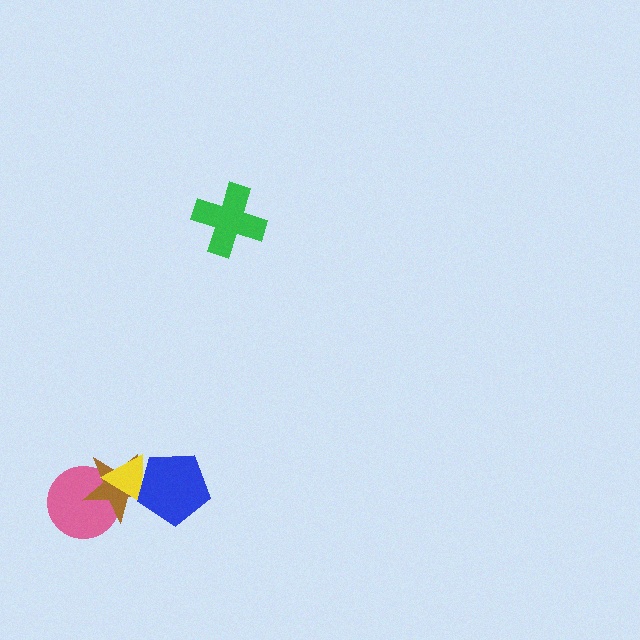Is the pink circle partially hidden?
Yes, it is partially covered by another shape.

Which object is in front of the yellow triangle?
The blue pentagon is in front of the yellow triangle.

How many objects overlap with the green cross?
0 objects overlap with the green cross.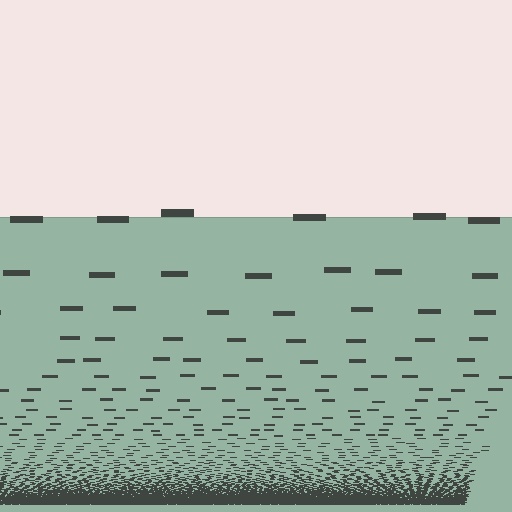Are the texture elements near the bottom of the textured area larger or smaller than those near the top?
Smaller. The gradient is inverted — elements near the bottom are smaller and denser.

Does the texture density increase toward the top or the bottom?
Density increases toward the bottom.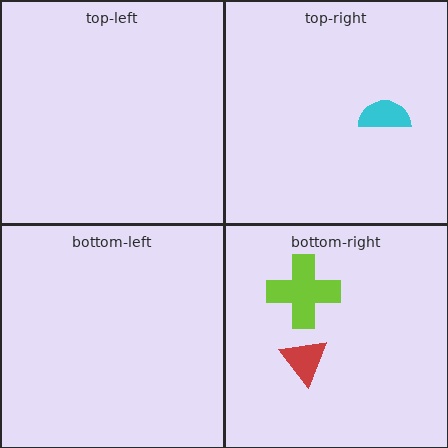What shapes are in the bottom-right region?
The lime cross, the red triangle.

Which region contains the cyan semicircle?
The top-right region.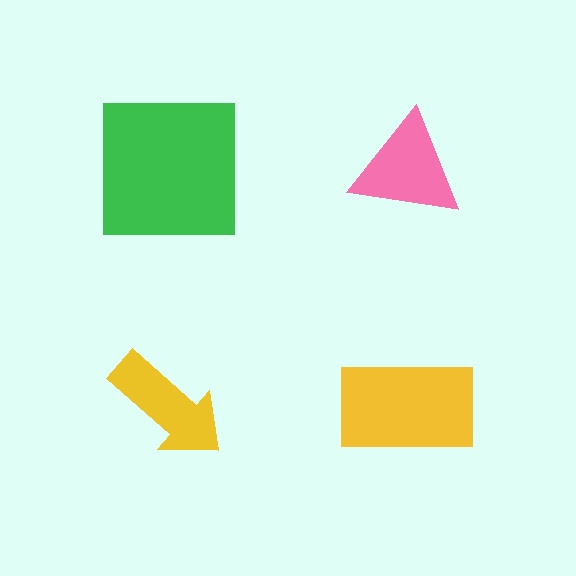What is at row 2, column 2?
A yellow rectangle.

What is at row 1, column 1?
A green square.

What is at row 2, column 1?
A yellow arrow.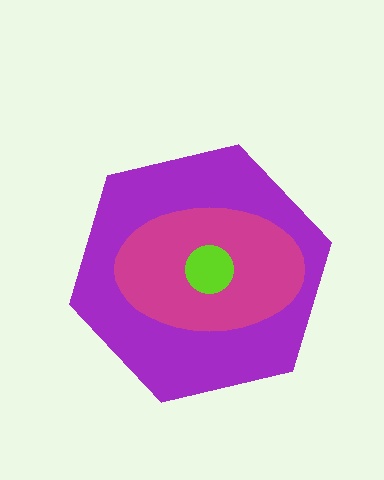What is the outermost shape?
The purple hexagon.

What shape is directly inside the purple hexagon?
The magenta ellipse.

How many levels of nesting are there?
3.